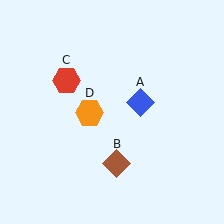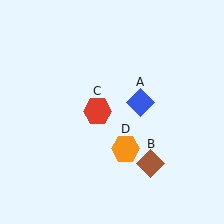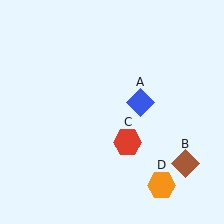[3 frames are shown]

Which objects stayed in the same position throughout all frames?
Blue diamond (object A) remained stationary.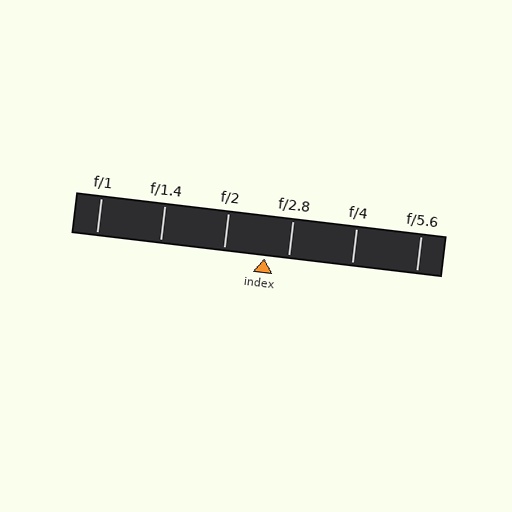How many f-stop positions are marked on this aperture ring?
There are 6 f-stop positions marked.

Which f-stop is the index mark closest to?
The index mark is closest to f/2.8.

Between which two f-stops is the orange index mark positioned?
The index mark is between f/2 and f/2.8.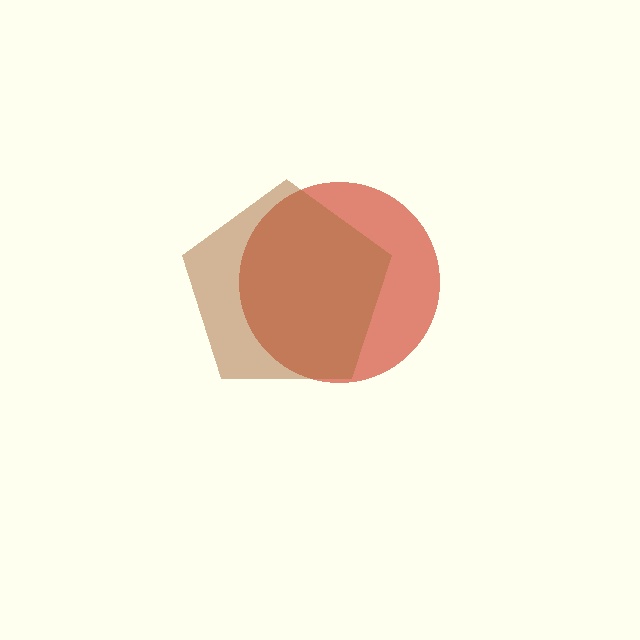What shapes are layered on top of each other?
The layered shapes are: a red circle, a brown pentagon.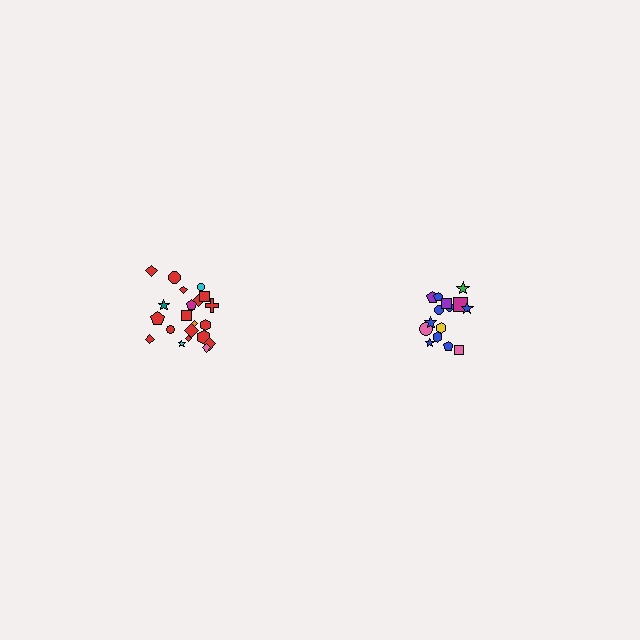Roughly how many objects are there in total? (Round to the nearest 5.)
Roughly 35 objects in total.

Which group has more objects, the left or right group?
The left group.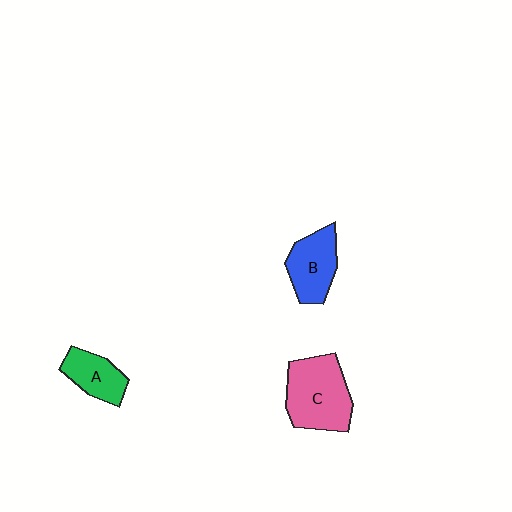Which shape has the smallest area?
Shape A (green).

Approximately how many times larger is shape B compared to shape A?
Approximately 1.3 times.